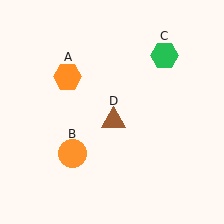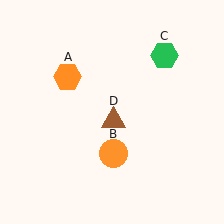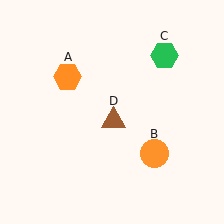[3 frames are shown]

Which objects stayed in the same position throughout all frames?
Orange hexagon (object A) and green hexagon (object C) and brown triangle (object D) remained stationary.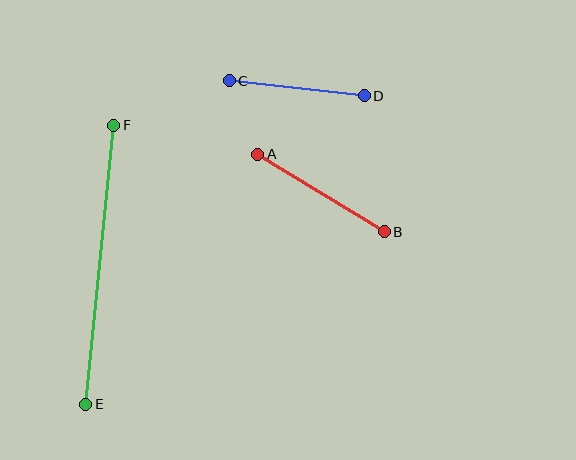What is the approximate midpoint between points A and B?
The midpoint is at approximately (321, 193) pixels.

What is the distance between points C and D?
The distance is approximately 136 pixels.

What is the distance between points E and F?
The distance is approximately 280 pixels.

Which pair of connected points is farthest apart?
Points E and F are farthest apart.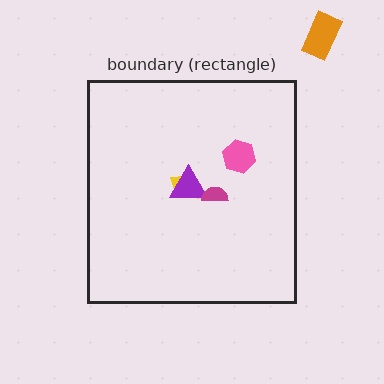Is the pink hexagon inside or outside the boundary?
Inside.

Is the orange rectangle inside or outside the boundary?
Outside.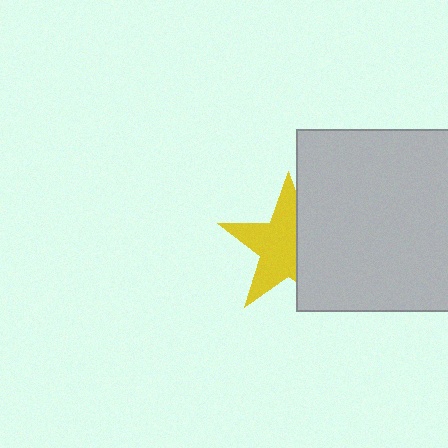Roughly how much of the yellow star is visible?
About half of it is visible (roughly 60%).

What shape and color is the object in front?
The object in front is a light gray square.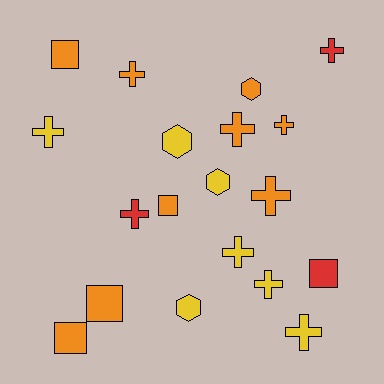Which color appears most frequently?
Orange, with 9 objects.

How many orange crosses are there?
There are 4 orange crosses.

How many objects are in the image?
There are 19 objects.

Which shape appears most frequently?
Cross, with 10 objects.